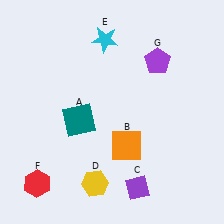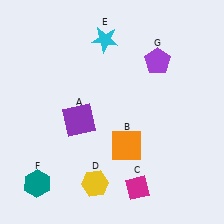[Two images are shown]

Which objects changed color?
A changed from teal to purple. C changed from purple to magenta. F changed from red to teal.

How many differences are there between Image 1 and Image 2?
There are 3 differences between the two images.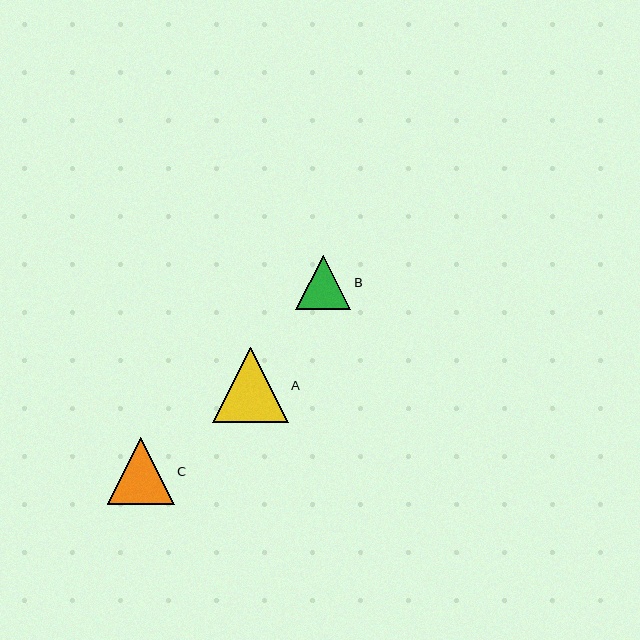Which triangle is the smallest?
Triangle B is the smallest with a size of approximately 55 pixels.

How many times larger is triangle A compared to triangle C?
Triangle A is approximately 1.1 times the size of triangle C.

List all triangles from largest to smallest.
From largest to smallest: A, C, B.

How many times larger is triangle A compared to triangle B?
Triangle A is approximately 1.4 times the size of triangle B.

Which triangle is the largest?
Triangle A is the largest with a size of approximately 76 pixels.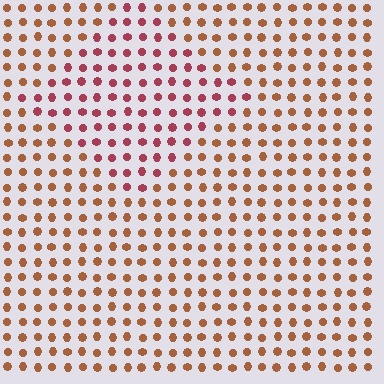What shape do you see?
I see a diamond.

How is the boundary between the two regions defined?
The boundary is defined purely by a slight shift in hue (about 35 degrees). Spacing, size, and orientation are identical on both sides.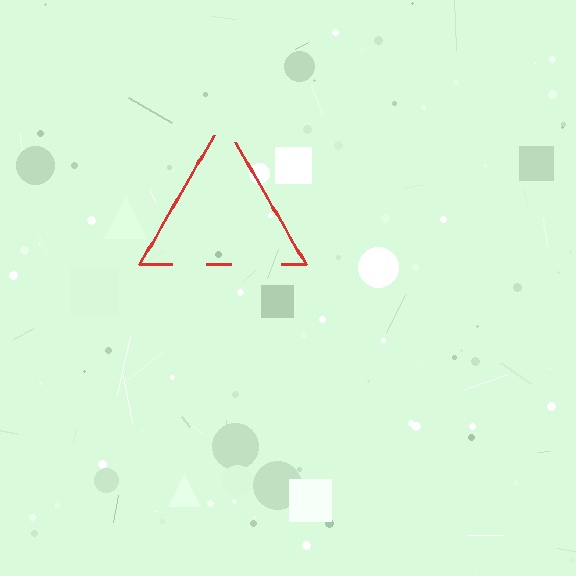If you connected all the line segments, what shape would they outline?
They would outline a triangle.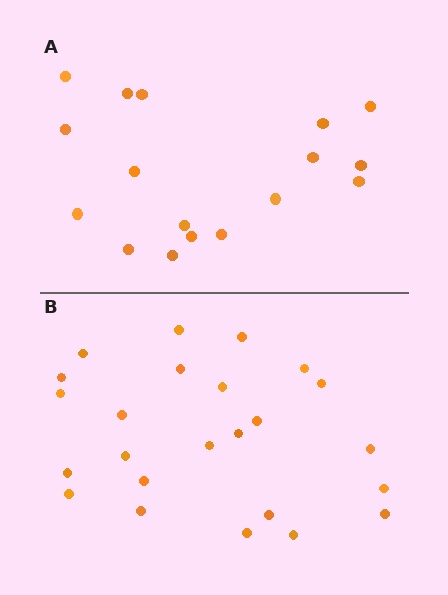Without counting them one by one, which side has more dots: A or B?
Region B (the bottom region) has more dots.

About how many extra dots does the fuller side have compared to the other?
Region B has roughly 8 or so more dots than region A.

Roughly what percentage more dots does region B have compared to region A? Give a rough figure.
About 40% more.